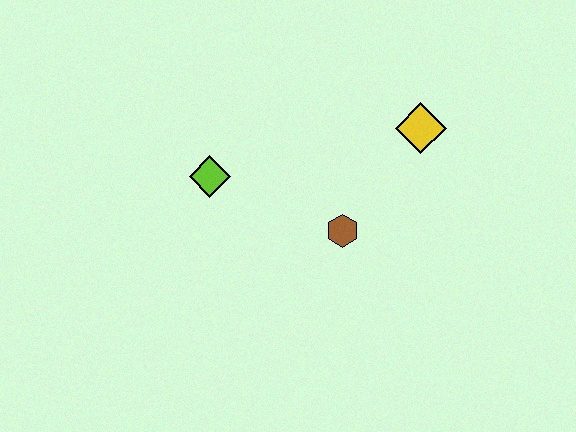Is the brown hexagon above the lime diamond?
No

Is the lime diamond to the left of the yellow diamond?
Yes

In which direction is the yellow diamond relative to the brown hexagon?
The yellow diamond is above the brown hexagon.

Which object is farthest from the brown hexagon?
The lime diamond is farthest from the brown hexagon.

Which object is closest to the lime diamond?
The brown hexagon is closest to the lime diamond.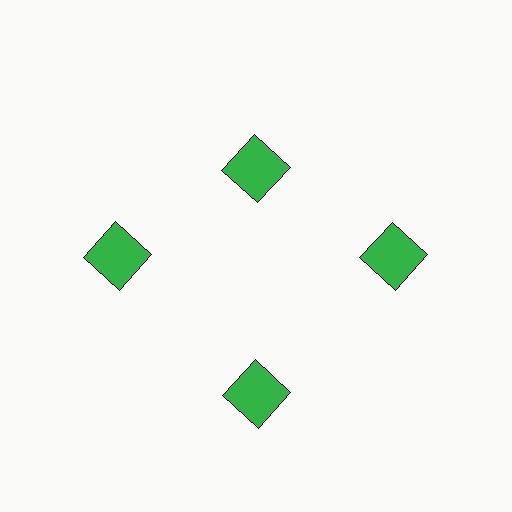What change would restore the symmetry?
The symmetry would be restored by moving it outward, back onto the ring so that all 4 squares sit at equal angles and equal distance from the center.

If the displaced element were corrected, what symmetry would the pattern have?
It would have 4-fold rotational symmetry — the pattern would map onto itself every 90 degrees.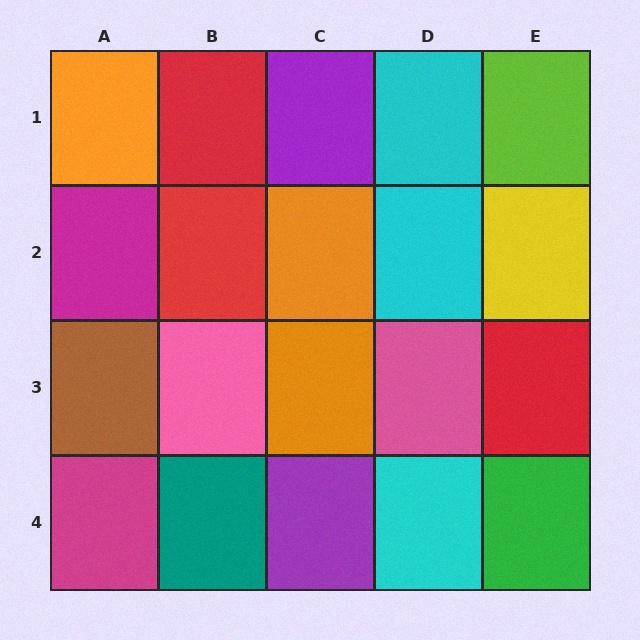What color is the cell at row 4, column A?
Magenta.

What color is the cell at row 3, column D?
Pink.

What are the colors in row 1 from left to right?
Orange, red, purple, cyan, lime.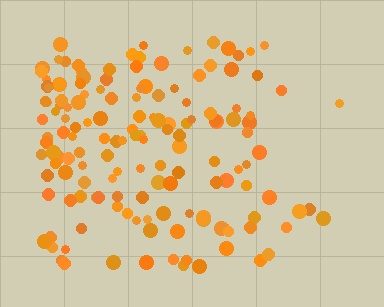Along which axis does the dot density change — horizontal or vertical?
Horizontal.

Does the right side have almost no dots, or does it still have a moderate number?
Still a moderate number, just noticeably fewer than the left.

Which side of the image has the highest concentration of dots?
The left.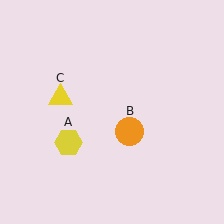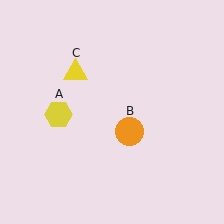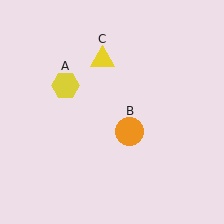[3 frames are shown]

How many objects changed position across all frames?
2 objects changed position: yellow hexagon (object A), yellow triangle (object C).